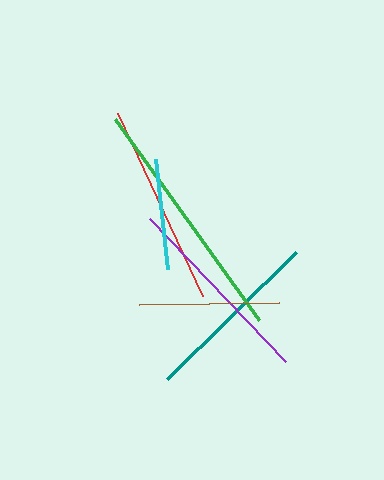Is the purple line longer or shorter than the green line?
The green line is longer than the purple line.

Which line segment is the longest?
The green line is the longest at approximately 247 pixels.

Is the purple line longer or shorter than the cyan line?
The purple line is longer than the cyan line.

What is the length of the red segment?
The red segment is approximately 202 pixels long.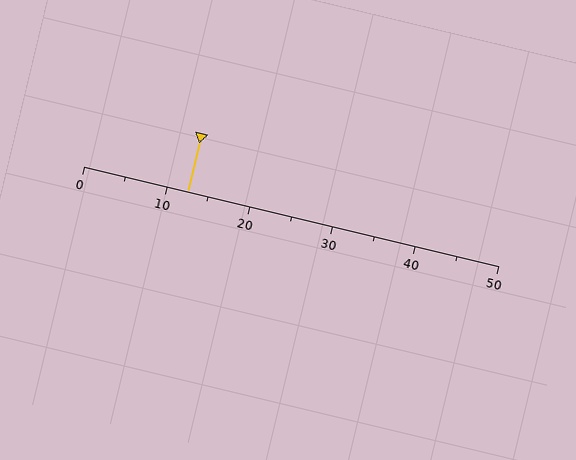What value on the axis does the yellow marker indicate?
The marker indicates approximately 12.5.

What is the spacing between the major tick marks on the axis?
The major ticks are spaced 10 apart.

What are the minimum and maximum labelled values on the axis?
The axis runs from 0 to 50.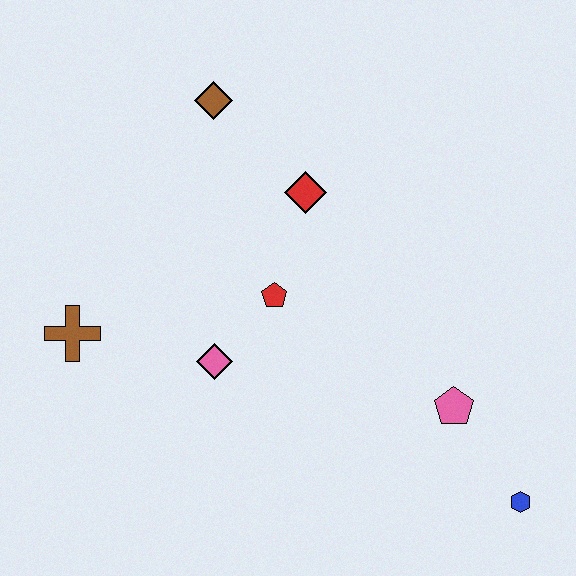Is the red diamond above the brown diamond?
No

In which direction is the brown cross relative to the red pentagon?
The brown cross is to the left of the red pentagon.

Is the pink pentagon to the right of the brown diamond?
Yes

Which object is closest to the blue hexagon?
The pink pentagon is closest to the blue hexagon.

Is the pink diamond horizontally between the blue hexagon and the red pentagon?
No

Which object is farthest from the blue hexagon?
The brown diamond is farthest from the blue hexagon.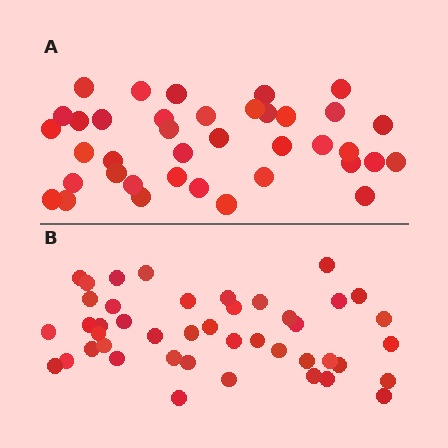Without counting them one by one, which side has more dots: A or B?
Region B (the bottom region) has more dots.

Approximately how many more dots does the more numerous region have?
Region B has about 6 more dots than region A.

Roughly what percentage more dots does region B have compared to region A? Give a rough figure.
About 15% more.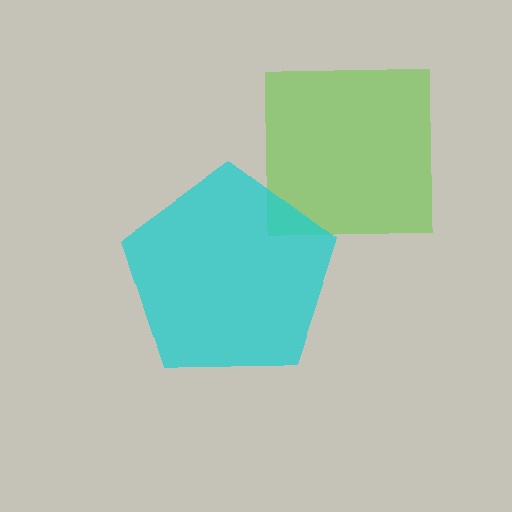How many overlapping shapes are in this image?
There are 2 overlapping shapes in the image.